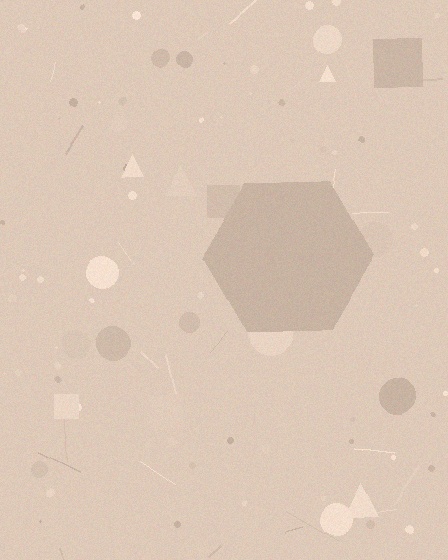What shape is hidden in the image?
A hexagon is hidden in the image.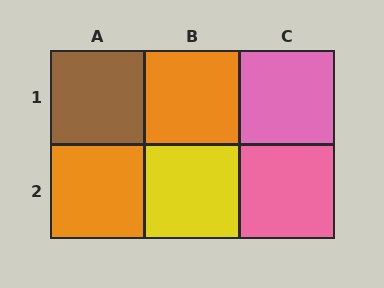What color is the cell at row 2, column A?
Orange.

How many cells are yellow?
1 cell is yellow.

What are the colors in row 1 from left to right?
Brown, orange, pink.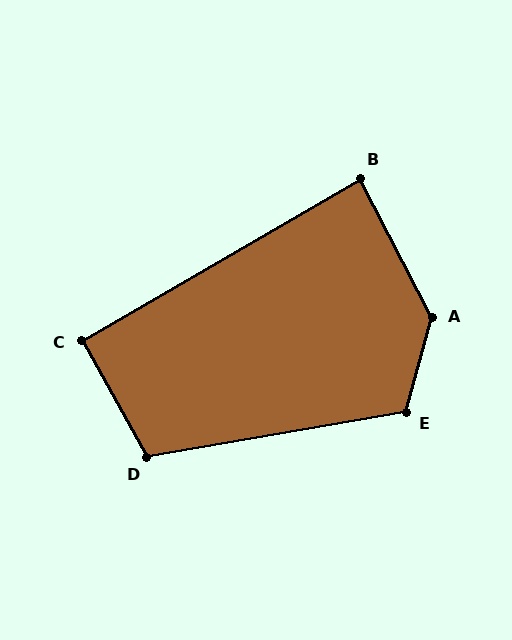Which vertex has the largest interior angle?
A, at approximately 137 degrees.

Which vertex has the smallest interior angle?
B, at approximately 87 degrees.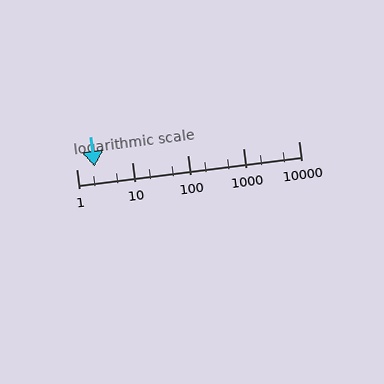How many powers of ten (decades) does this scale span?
The scale spans 4 decades, from 1 to 10000.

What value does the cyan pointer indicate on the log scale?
The pointer indicates approximately 2.1.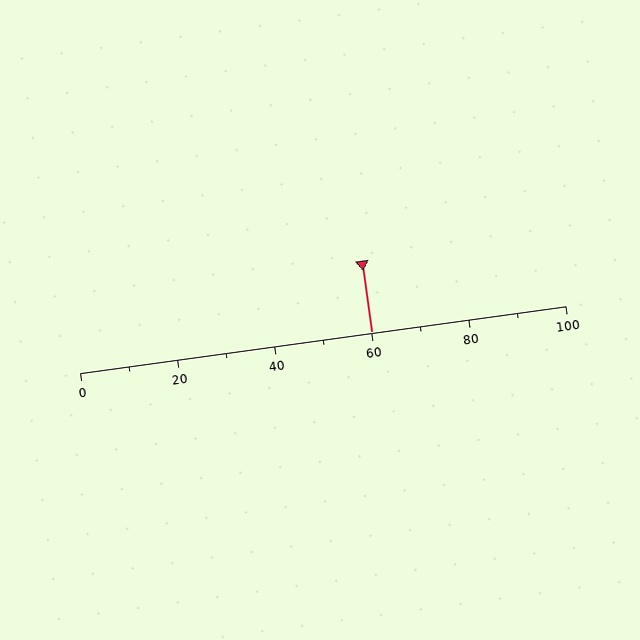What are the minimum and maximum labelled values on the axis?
The axis runs from 0 to 100.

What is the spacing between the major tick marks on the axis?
The major ticks are spaced 20 apart.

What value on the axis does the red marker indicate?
The marker indicates approximately 60.